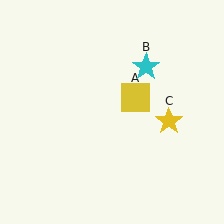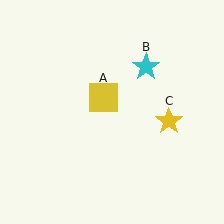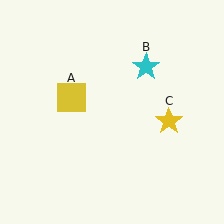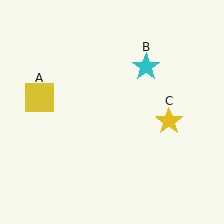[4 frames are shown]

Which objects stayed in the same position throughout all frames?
Cyan star (object B) and yellow star (object C) remained stationary.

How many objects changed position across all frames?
1 object changed position: yellow square (object A).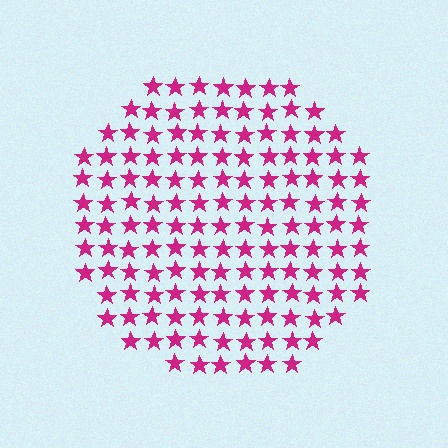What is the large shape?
The large shape is a circle.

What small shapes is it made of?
It is made of small stars.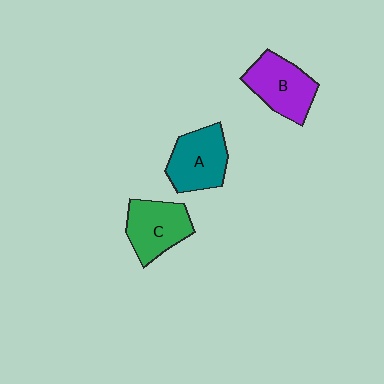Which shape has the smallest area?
Shape C (green).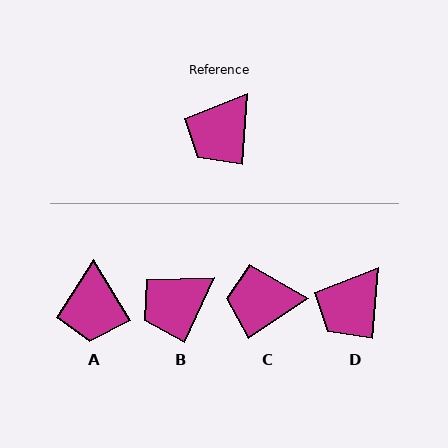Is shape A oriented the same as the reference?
No, it is off by about 35 degrees.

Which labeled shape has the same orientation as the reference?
D.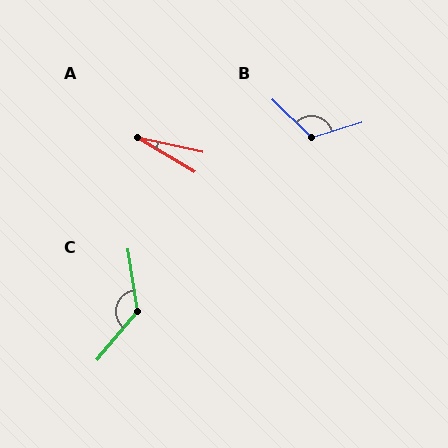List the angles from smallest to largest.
A (18°), B (118°), C (131°).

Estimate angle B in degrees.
Approximately 118 degrees.